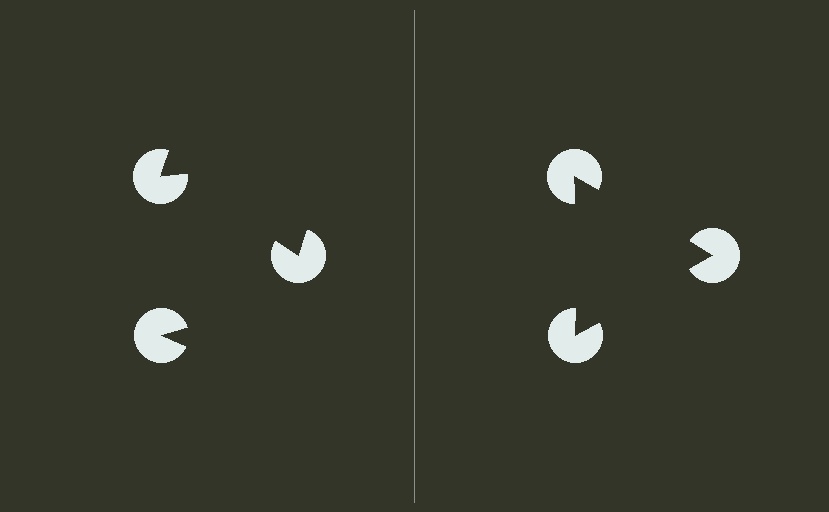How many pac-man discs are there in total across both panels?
6 — 3 on each side.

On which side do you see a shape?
An illusory triangle appears on the right side. On the left side the wedge cuts are rotated, so no coherent shape forms.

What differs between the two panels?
The pac-man discs are positioned identically on both sides; only the wedge orientations differ. On the right they align to a triangle; on the left they are misaligned.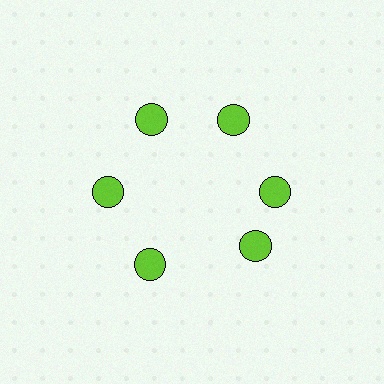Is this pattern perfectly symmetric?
No. The 6 lime circles are arranged in a ring, but one element near the 5 o'clock position is rotated out of alignment along the ring, breaking the 6-fold rotational symmetry.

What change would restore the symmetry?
The symmetry would be restored by rotating it back into even spacing with its neighbors so that all 6 circles sit at equal angles and equal distance from the center.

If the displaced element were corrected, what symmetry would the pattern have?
It would have 6-fold rotational symmetry — the pattern would map onto itself every 60 degrees.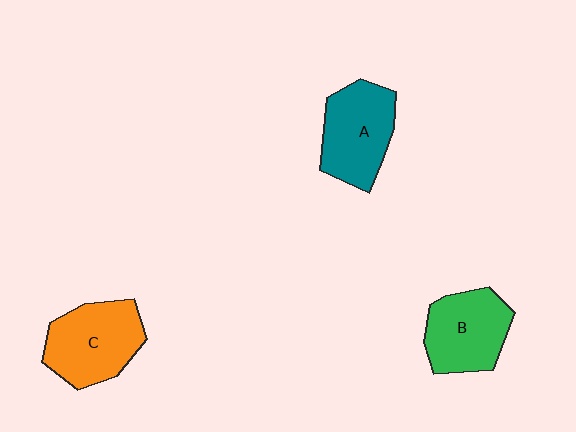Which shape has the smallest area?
Shape B (green).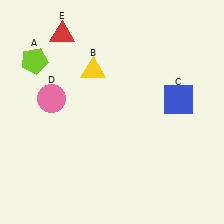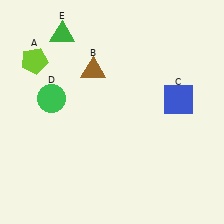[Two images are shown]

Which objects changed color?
B changed from yellow to brown. D changed from pink to green. E changed from red to green.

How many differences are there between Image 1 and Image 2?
There are 3 differences between the two images.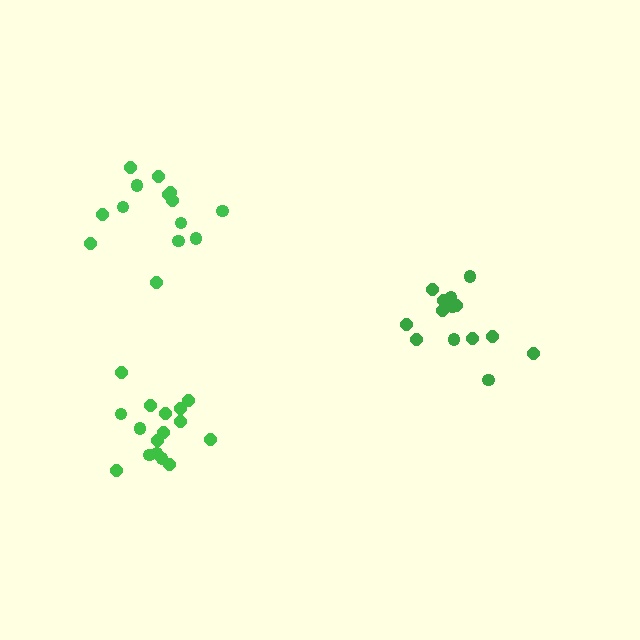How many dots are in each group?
Group 1: 14 dots, Group 2: 14 dots, Group 3: 16 dots (44 total).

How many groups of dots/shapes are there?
There are 3 groups.